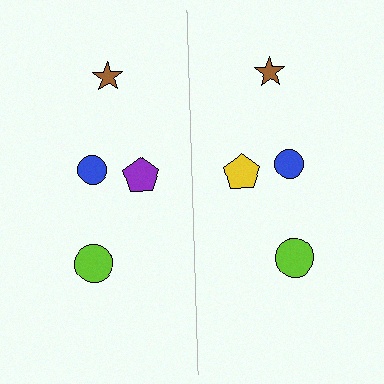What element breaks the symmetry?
The yellow pentagon on the right side breaks the symmetry — its mirror counterpart is purple.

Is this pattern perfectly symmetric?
No, the pattern is not perfectly symmetric. The yellow pentagon on the right side breaks the symmetry — its mirror counterpart is purple.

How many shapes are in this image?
There are 8 shapes in this image.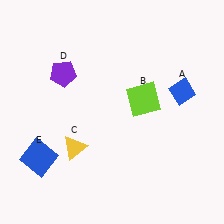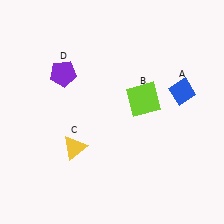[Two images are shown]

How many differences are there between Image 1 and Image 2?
There is 1 difference between the two images.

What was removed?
The blue square (E) was removed in Image 2.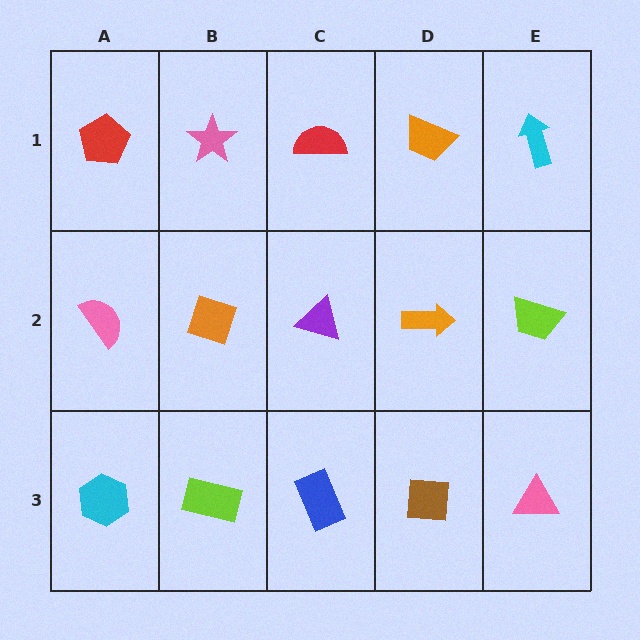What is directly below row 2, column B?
A lime rectangle.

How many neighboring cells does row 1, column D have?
3.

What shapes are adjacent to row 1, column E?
A lime trapezoid (row 2, column E), an orange trapezoid (row 1, column D).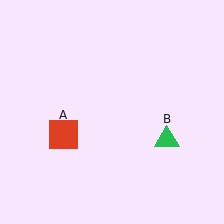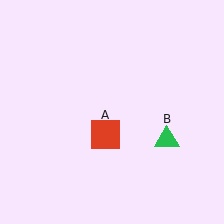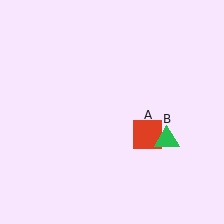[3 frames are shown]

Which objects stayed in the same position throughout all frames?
Green triangle (object B) remained stationary.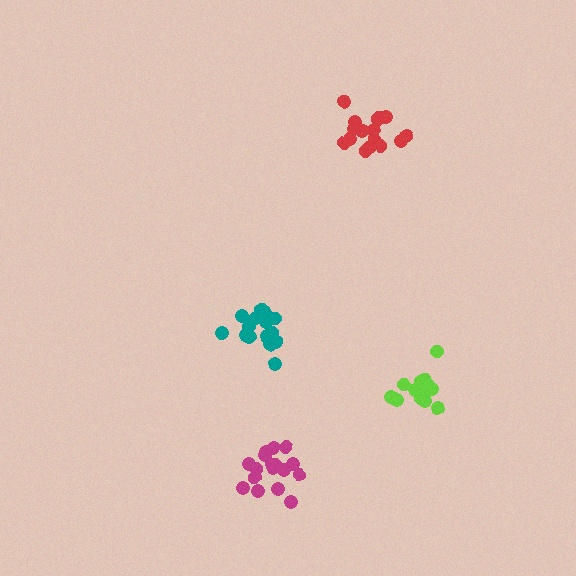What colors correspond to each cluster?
The clusters are colored: red, teal, lime, magenta.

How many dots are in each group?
Group 1: 16 dots, Group 2: 15 dots, Group 3: 14 dots, Group 4: 17 dots (62 total).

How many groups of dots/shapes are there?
There are 4 groups.